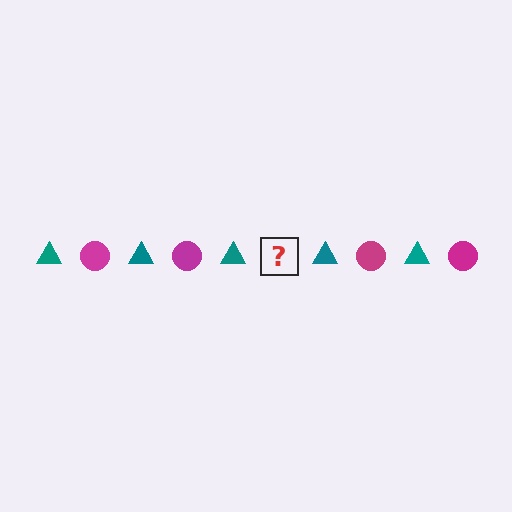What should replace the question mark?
The question mark should be replaced with a magenta circle.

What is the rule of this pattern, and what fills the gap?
The rule is that the pattern alternates between teal triangle and magenta circle. The gap should be filled with a magenta circle.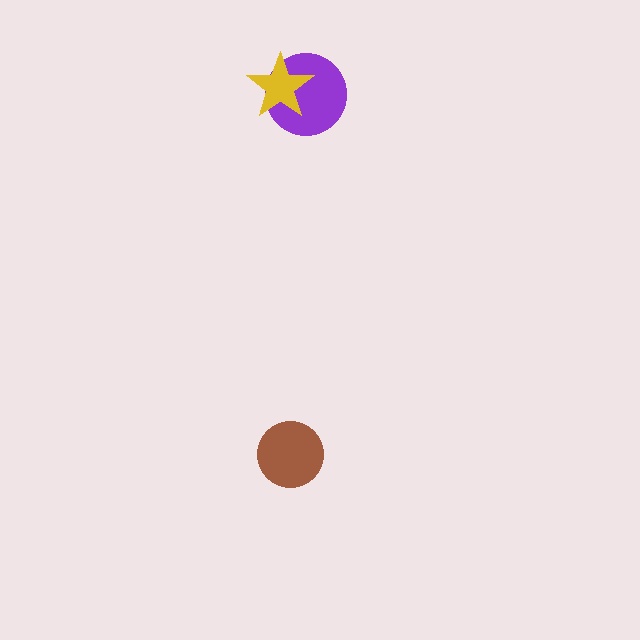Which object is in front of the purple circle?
The yellow star is in front of the purple circle.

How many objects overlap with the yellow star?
1 object overlaps with the yellow star.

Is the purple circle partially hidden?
Yes, it is partially covered by another shape.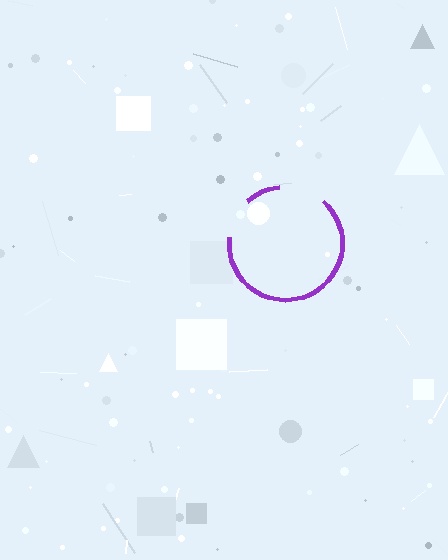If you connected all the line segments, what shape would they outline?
They would outline a circle.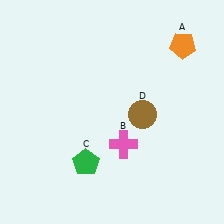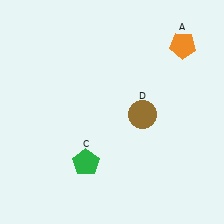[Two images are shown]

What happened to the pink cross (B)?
The pink cross (B) was removed in Image 2. It was in the bottom-right area of Image 1.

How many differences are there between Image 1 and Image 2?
There is 1 difference between the two images.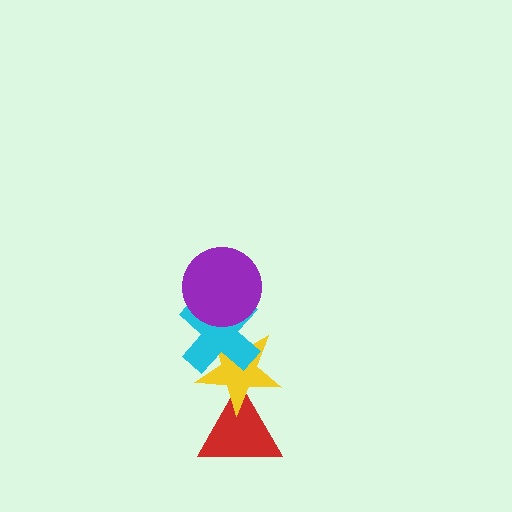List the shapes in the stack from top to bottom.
From top to bottom: the purple circle, the cyan cross, the yellow star, the red triangle.